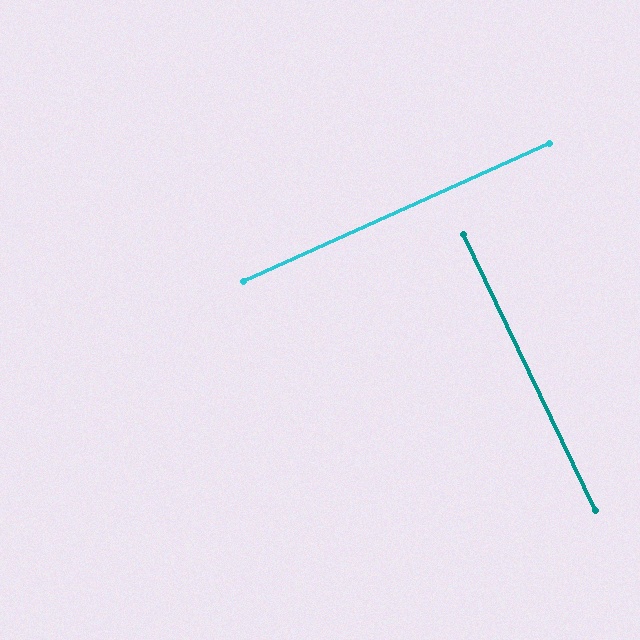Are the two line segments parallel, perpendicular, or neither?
Perpendicular — they meet at approximately 89°.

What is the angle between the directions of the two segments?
Approximately 89 degrees.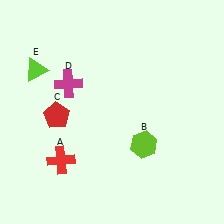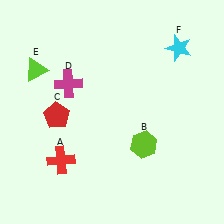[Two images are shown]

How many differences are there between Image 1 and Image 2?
There is 1 difference between the two images.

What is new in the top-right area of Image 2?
A cyan star (F) was added in the top-right area of Image 2.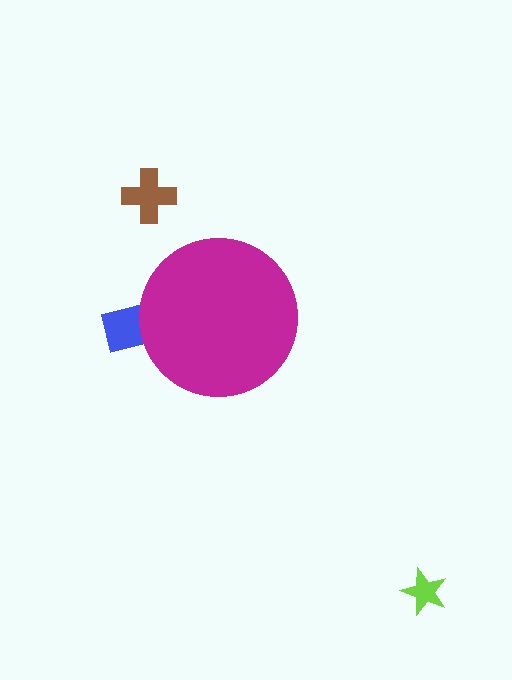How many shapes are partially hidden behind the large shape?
1 shape is partially hidden.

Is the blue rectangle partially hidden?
Yes, the blue rectangle is partially hidden behind the magenta circle.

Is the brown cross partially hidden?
No, the brown cross is fully visible.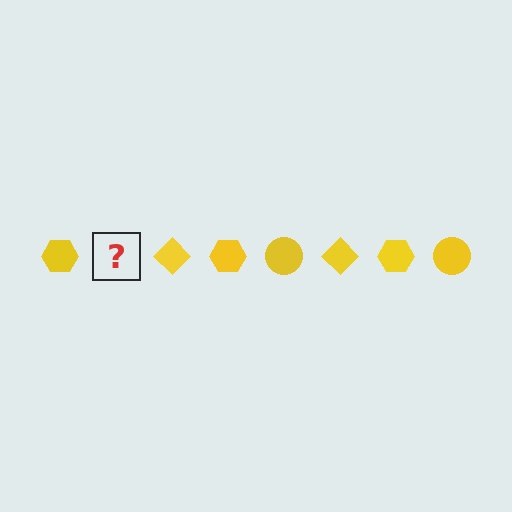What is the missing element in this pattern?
The missing element is a yellow circle.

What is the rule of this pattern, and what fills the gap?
The rule is that the pattern cycles through hexagon, circle, diamond shapes in yellow. The gap should be filled with a yellow circle.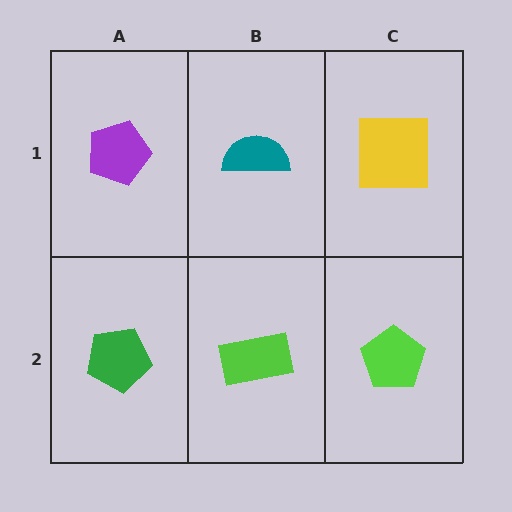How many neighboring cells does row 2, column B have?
3.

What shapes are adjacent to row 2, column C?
A yellow square (row 1, column C), a lime rectangle (row 2, column B).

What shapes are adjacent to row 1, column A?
A green pentagon (row 2, column A), a teal semicircle (row 1, column B).